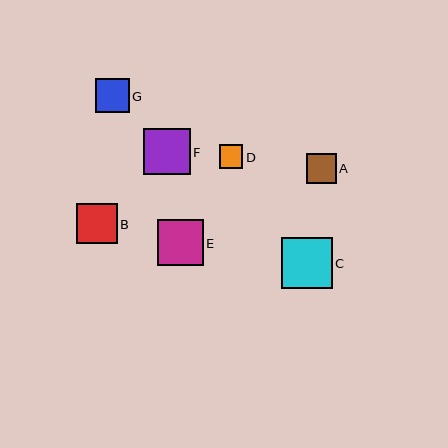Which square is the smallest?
Square D is the smallest with a size of approximately 23 pixels.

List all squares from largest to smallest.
From largest to smallest: C, F, E, B, G, A, D.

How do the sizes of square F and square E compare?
Square F and square E are approximately the same size.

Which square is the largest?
Square C is the largest with a size of approximately 51 pixels.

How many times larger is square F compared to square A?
Square F is approximately 1.6 times the size of square A.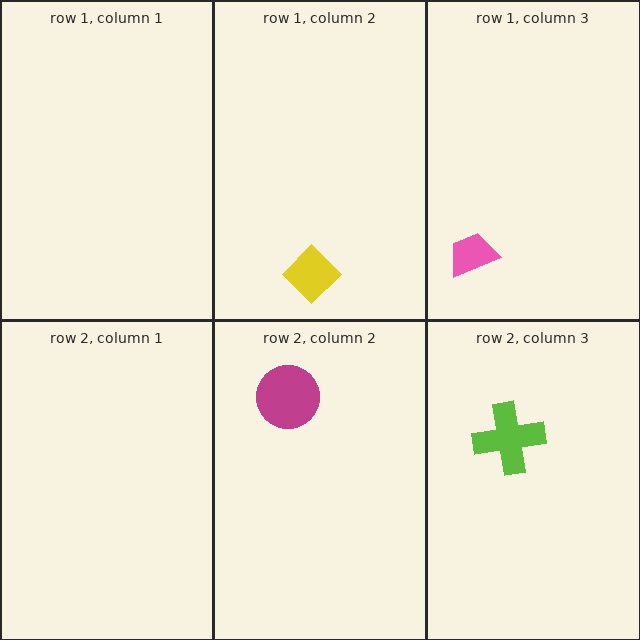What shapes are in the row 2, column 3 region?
The lime cross.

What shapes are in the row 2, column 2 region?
The magenta circle.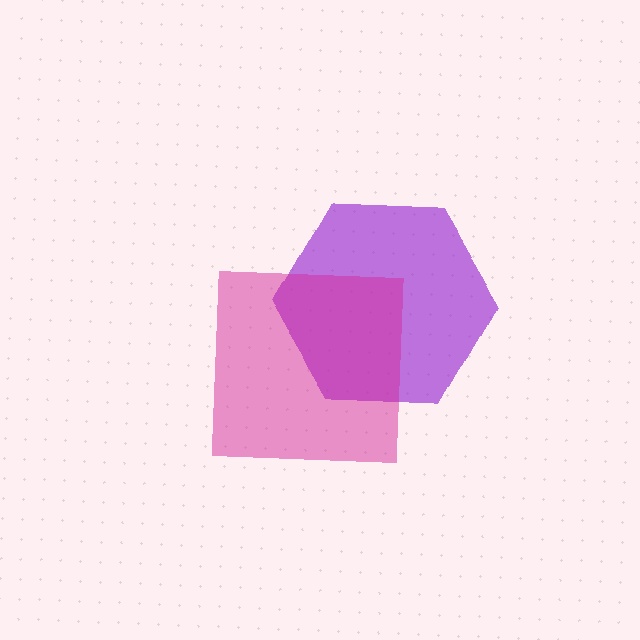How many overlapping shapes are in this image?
There are 2 overlapping shapes in the image.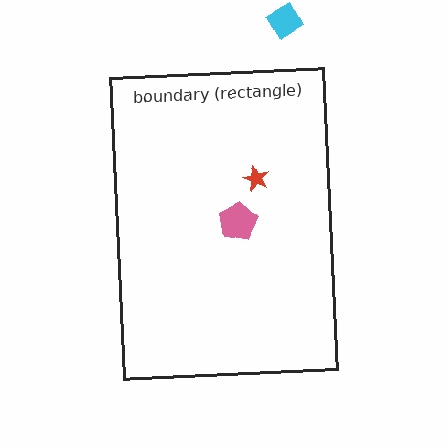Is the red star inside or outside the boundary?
Inside.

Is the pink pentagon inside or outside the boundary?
Inside.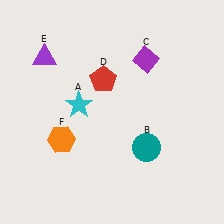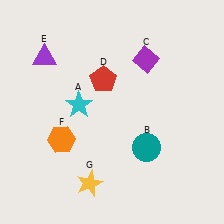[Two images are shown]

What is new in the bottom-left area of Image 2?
A yellow star (G) was added in the bottom-left area of Image 2.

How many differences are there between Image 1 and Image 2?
There is 1 difference between the two images.